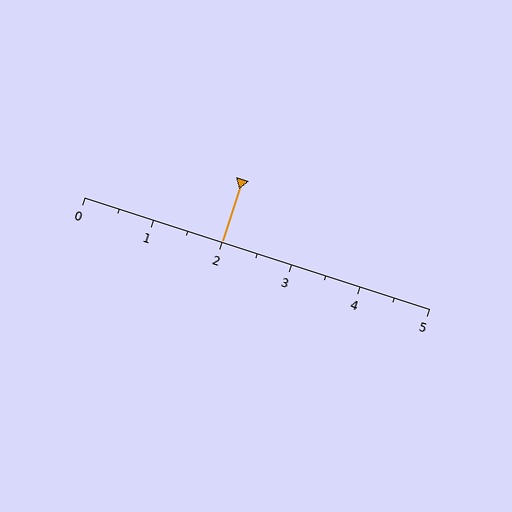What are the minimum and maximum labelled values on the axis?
The axis runs from 0 to 5.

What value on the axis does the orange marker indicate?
The marker indicates approximately 2.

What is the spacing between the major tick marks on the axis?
The major ticks are spaced 1 apart.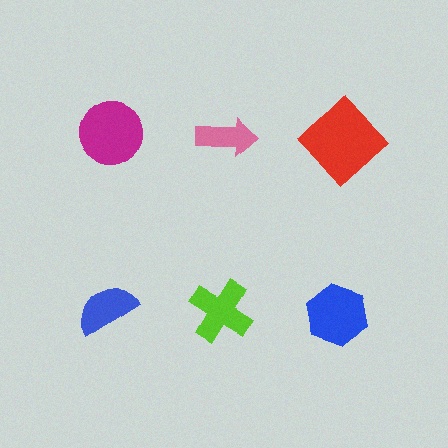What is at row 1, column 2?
A pink arrow.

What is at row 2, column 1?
A blue semicircle.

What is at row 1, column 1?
A magenta circle.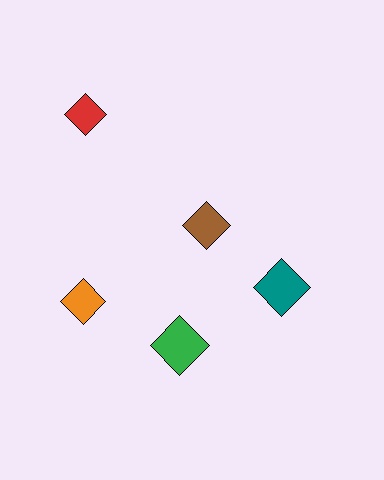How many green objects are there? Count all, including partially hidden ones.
There is 1 green object.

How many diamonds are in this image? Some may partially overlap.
There are 5 diamonds.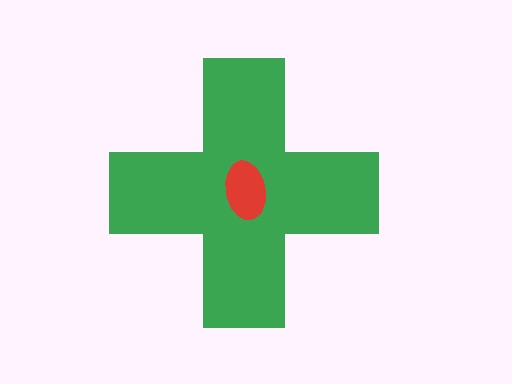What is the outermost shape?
The green cross.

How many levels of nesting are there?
2.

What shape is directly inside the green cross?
The red ellipse.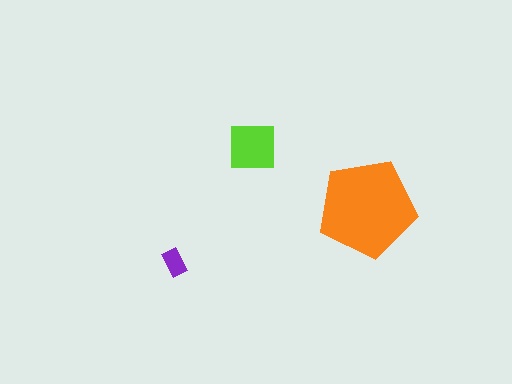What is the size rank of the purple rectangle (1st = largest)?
3rd.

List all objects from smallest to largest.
The purple rectangle, the lime square, the orange pentagon.